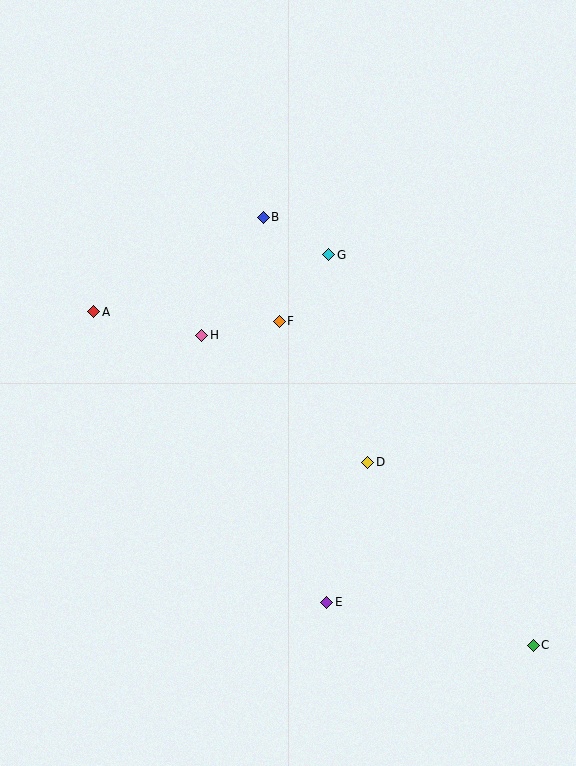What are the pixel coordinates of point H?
Point H is at (202, 335).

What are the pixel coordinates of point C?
Point C is at (533, 645).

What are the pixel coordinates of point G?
Point G is at (329, 255).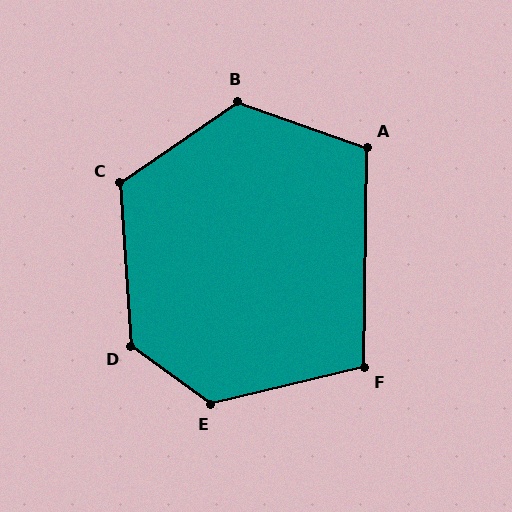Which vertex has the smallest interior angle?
F, at approximately 104 degrees.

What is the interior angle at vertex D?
Approximately 129 degrees (obtuse).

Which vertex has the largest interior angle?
E, at approximately 131 degrees.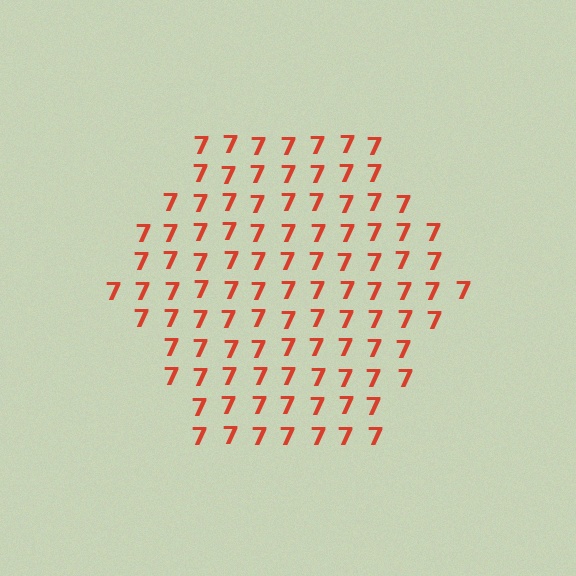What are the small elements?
The small elements are digit 7's.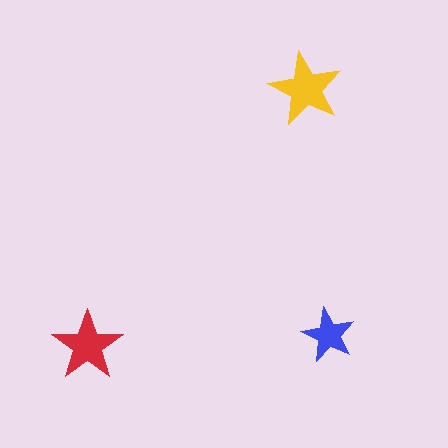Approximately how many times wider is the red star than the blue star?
About 1.5 times wider.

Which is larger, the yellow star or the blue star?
The yellow one.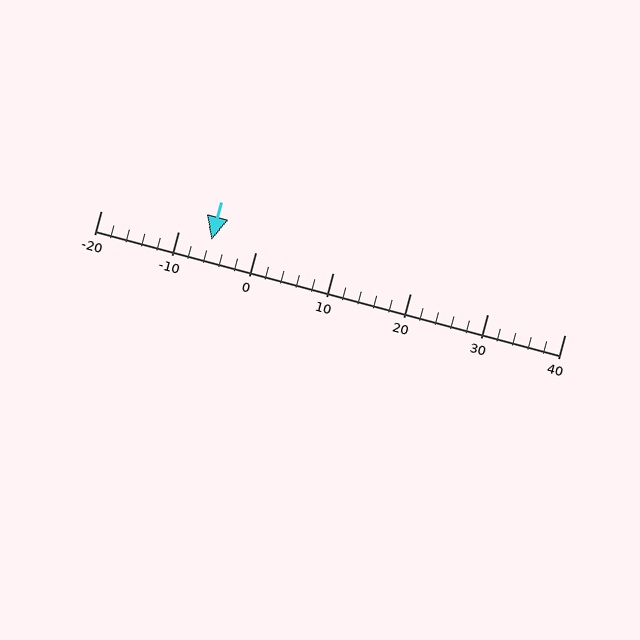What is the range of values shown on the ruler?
The ruler shows values from -20 to 40.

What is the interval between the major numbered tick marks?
The major tick marks are spaced 10 units apart.